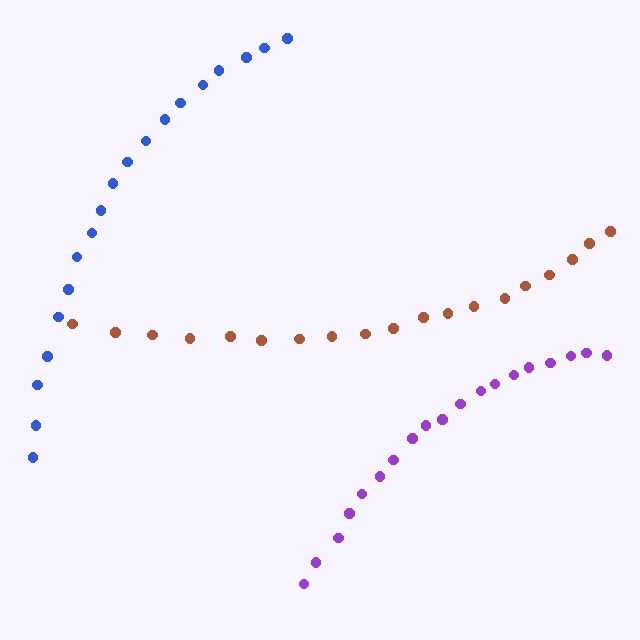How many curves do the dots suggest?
There are 3 distinct paths.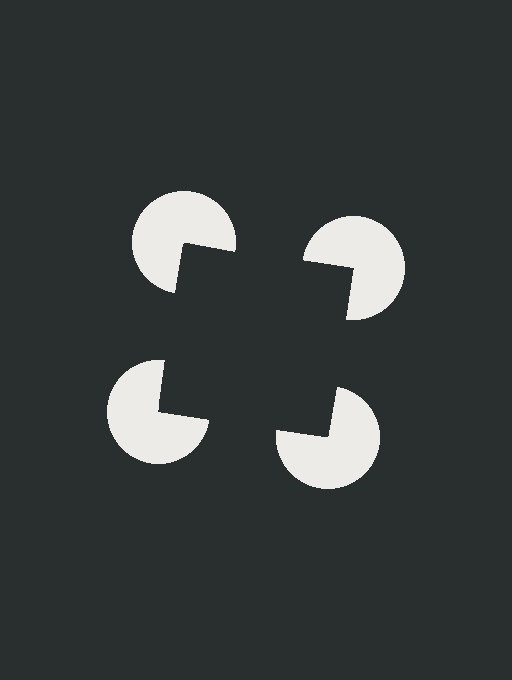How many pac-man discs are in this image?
There are 4 — one at each vertex of the illusory square.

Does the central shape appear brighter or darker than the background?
It typically appears slightly darker than the background, even though no actual brightness change is drawn.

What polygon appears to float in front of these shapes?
An illusory square — its edges are inferred from the aligned wedge cuts in the pac-man discs, not physically drawn.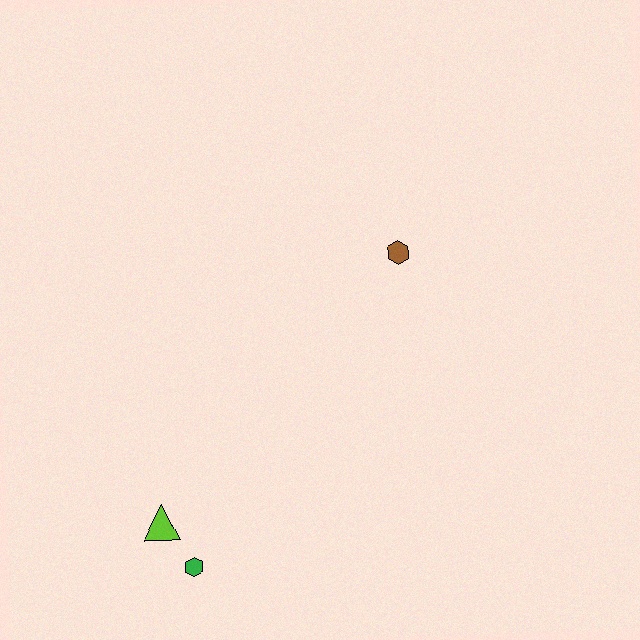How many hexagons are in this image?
There are 2 hexagons.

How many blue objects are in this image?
There are no blue objects.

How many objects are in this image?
There are 3 objects.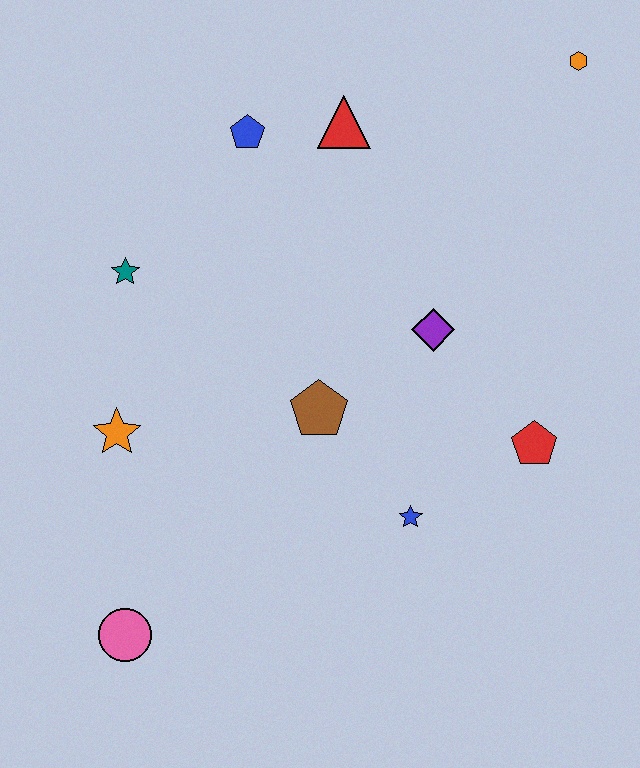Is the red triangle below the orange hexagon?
Yes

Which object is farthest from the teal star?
The orange hexagon is farthest from the teal star.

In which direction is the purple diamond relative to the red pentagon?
The purple diamond is above the red pentagon.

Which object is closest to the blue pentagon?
The red triangle is closest to the blue pentagon.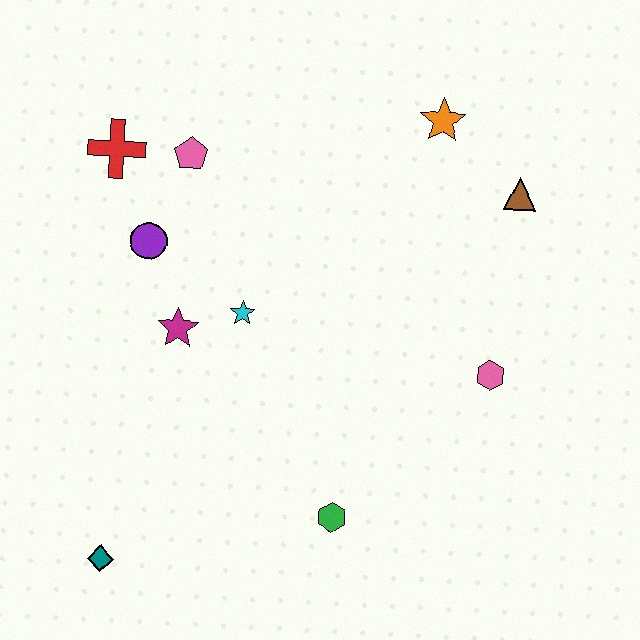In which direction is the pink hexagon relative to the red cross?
The pink hexagon is to the right of the red cross.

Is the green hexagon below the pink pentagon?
Yes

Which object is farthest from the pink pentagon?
The teal diamond is farthest from the pink pentagon.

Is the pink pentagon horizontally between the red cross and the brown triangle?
Yes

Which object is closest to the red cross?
The pink pentagon is closest to the red cross.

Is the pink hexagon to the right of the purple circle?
Yes